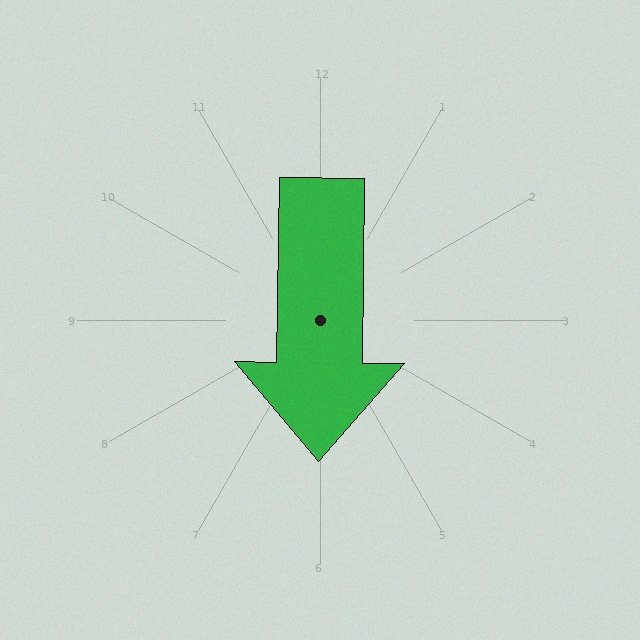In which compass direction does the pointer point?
South.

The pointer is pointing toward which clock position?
Roughly 6 o'clock.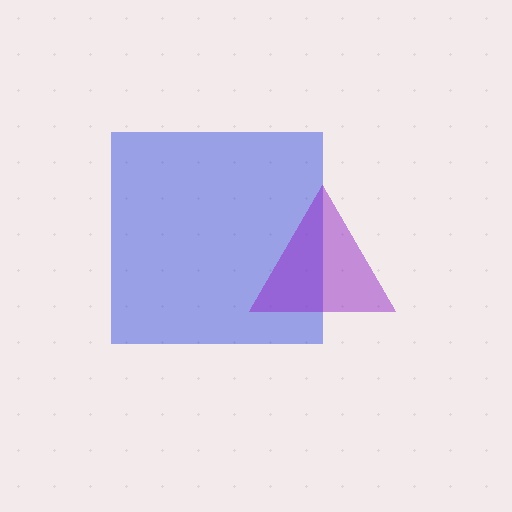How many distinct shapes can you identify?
There are 2 distinct shapes: a blue square, a purple triangle.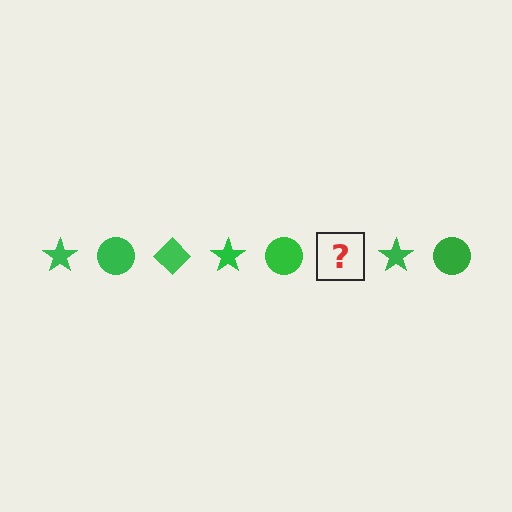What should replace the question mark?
The question mark should be replaced with a green diamond.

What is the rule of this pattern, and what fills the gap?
The rule is that the pattern cycles through star, circle, diamond shapes in green. The gap should be filled with a green diamond.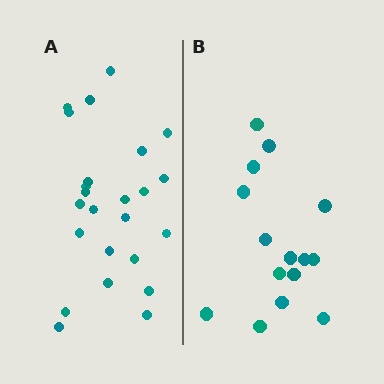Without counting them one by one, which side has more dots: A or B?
Region A (the left region) has more dots.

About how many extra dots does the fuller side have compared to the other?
Region A has roughly 8 or so more dots than region B.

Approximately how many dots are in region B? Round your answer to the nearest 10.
About 20 dots. (The exact count is 15, which rounds to 20.)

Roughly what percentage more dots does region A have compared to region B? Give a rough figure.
About 60% more.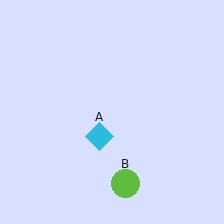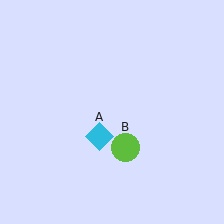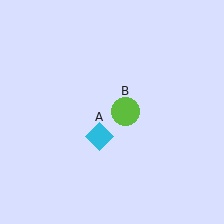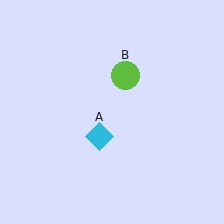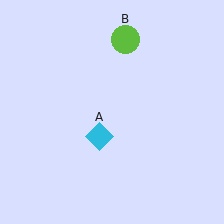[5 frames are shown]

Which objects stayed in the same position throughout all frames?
Cyan diamond (object A) remained stationary.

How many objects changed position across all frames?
1 object changed position: lime circle (object B).